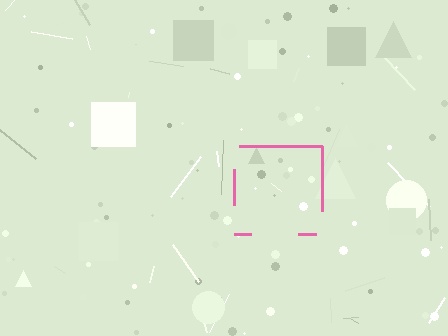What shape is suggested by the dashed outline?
The dashed outline suggests a square.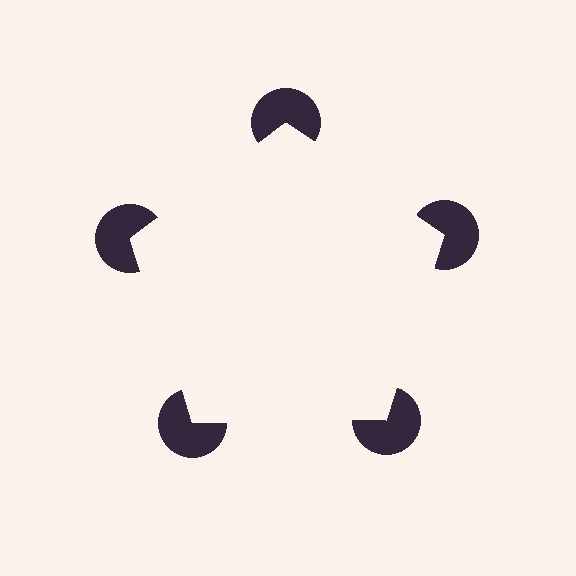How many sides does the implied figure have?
5 sides.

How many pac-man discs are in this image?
There are 5 — one at each vertex of the illusory pentagon.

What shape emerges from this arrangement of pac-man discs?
An illusory pentagon — its edges are inferred from the aligned wedge cuts in the pac-man discs, not physically drawn.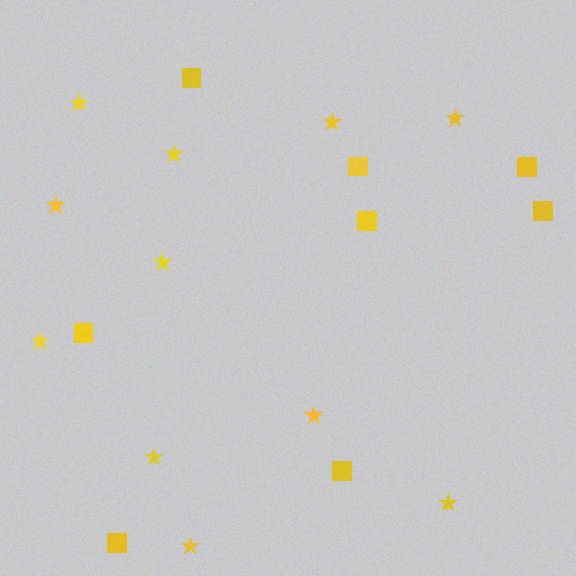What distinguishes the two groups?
There are 2 groups: one group of stars (11) and one group of squares (8).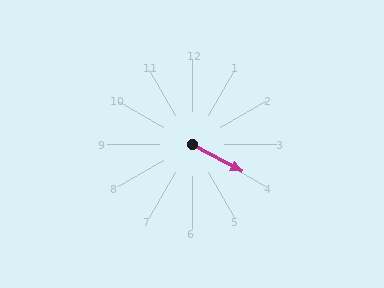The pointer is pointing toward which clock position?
Roughly 4 o'clock.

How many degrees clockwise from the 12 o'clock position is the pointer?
Approximately 119 degrees.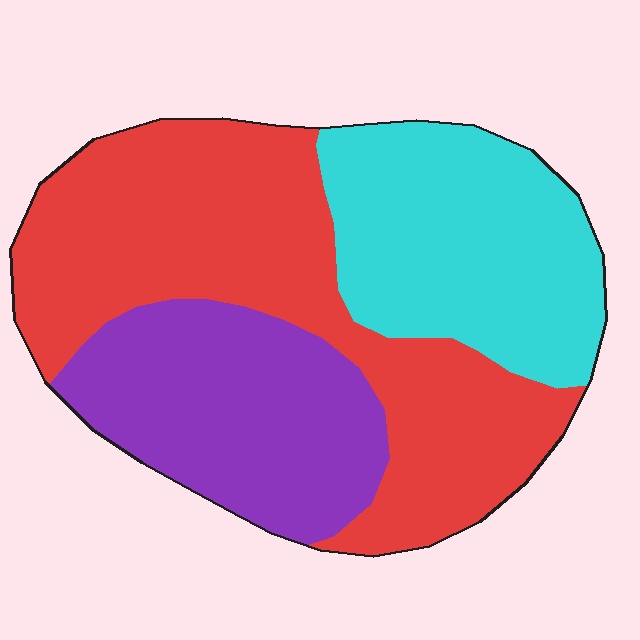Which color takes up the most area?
Red, at roughly 45%.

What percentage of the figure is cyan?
Cyan takes up between a quarter and a half of the figure.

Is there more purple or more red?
Red.